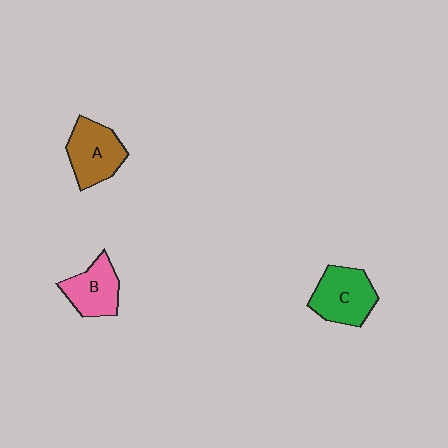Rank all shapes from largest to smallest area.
From largest to smallest: C (green), A (brown), B (pink).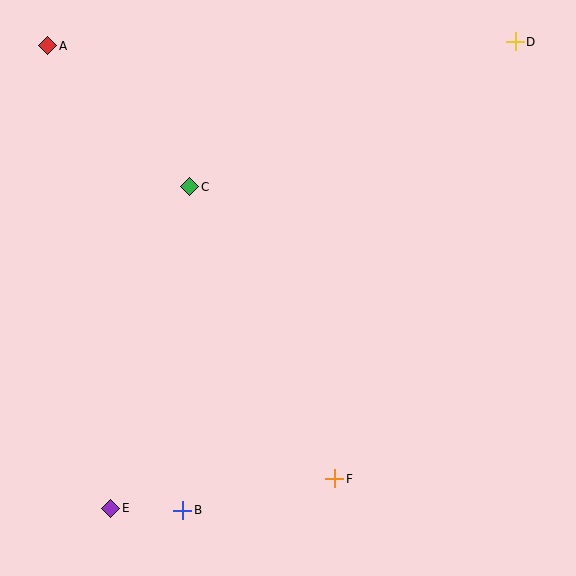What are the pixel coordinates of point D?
Point D is at (515, 42).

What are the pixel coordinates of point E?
Point E is at (111, 508).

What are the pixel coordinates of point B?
Point B is at (183, 510).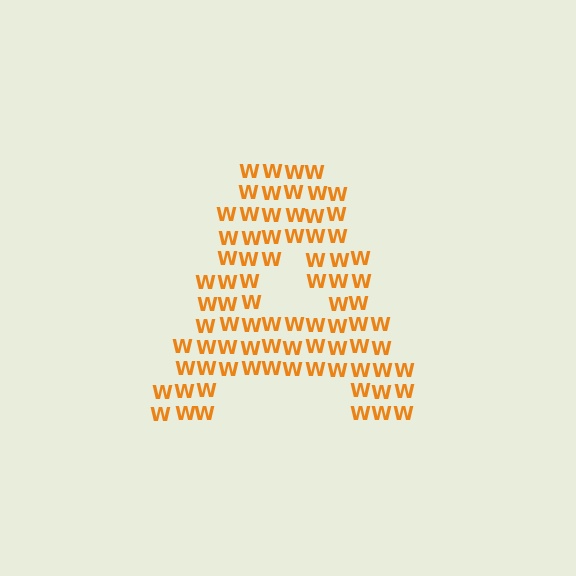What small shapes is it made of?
It is made of small letter W's.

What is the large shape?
The large shape is the letter A.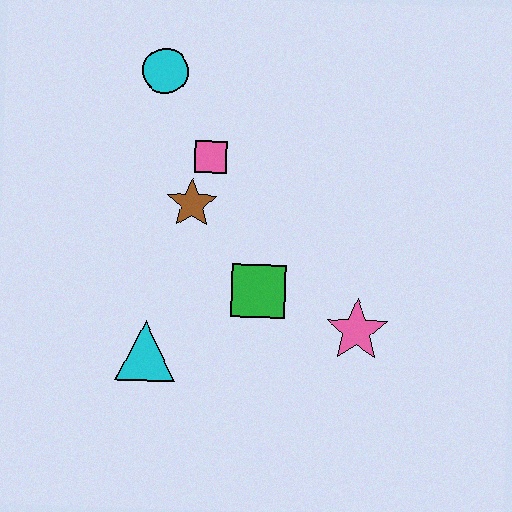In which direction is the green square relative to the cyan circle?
The green square is below the cyan circle.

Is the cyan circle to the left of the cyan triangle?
No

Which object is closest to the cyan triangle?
The green square is closest to the cyan triangle.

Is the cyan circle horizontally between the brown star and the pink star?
No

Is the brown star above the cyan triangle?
Yes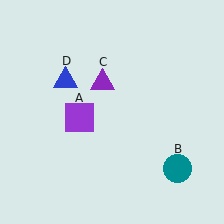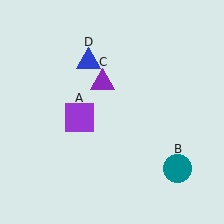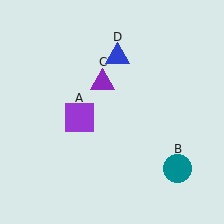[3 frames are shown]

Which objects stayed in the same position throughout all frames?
Purple square (object A) and teal circle (object B) and purple triangle (object C) remained stationary.